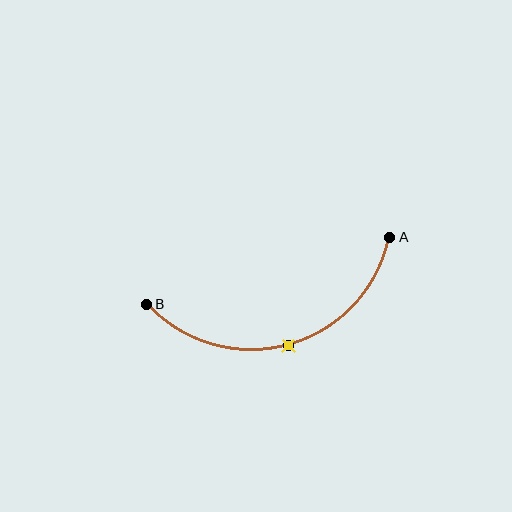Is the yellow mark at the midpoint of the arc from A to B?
Yes. The yellow mark lies on the arc at equal arc-length from both A and B — it is the arc midpoint.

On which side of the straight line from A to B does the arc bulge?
The arc bulges below the straight line connecting A and B.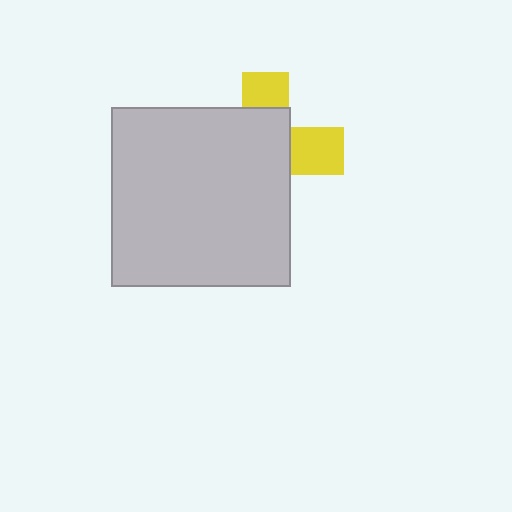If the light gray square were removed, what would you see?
You would see the complete yellow cross.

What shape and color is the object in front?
The object in front is a light gray square.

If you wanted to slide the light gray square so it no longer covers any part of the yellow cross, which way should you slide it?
Slide it left — that is the most direct way to separate the two shapes.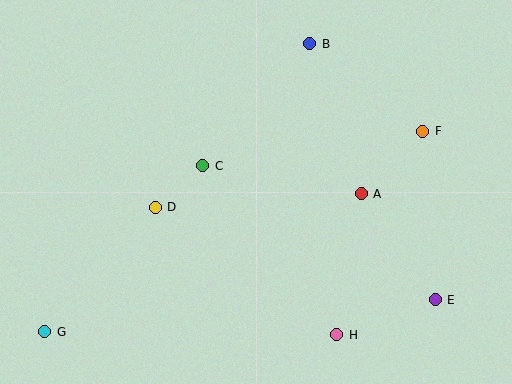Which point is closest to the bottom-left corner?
Point G is closest to the bottom-left corner.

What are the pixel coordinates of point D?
Point D is at (155, 207).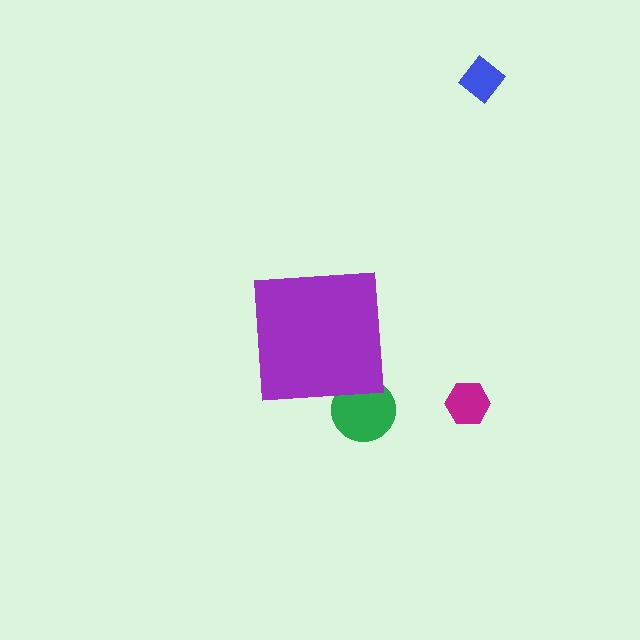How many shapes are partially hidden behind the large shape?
1 shape is partially hidden.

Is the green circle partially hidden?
Yes, the green circle is partially hidden behind the purple square.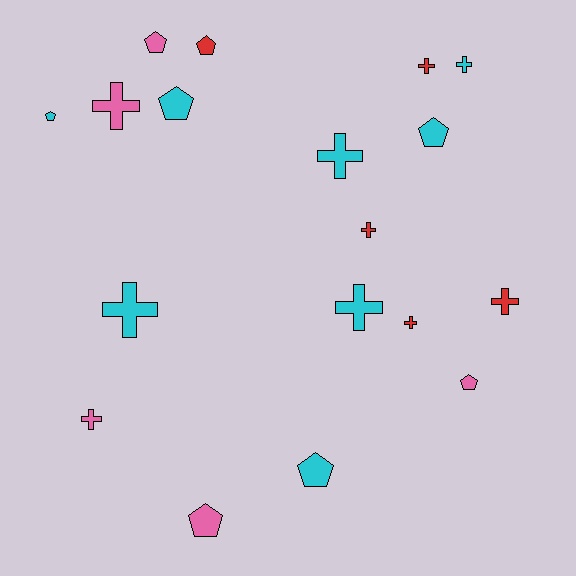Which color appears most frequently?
Cyan, with 8 objects.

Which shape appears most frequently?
Cross, with 10 objects.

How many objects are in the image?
There are 18 objects.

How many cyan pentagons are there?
There are 4 cyan pentagons.